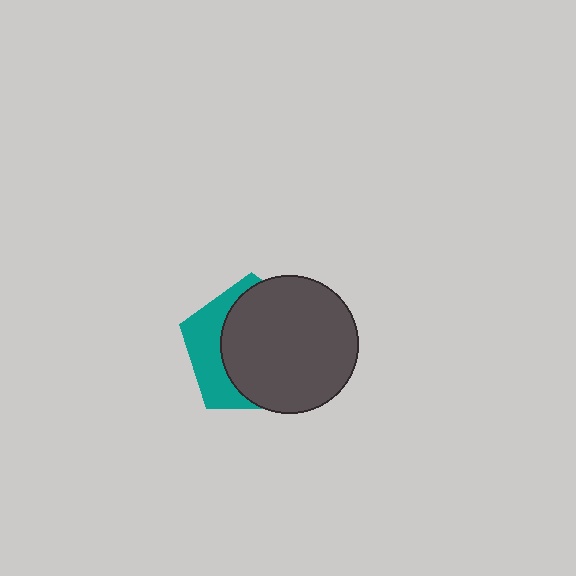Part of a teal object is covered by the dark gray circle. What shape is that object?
It is a pentagon.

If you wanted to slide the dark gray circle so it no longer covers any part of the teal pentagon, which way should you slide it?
Slide it right — that is the most direct way to separate the two shapes.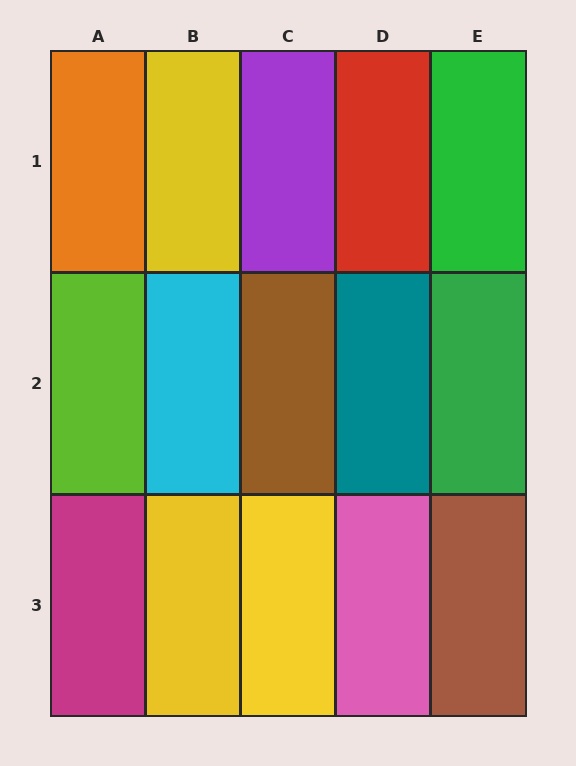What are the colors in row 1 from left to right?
Orange, yellow, purple, red, green.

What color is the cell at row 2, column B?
Cyan.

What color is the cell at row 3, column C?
Yellow.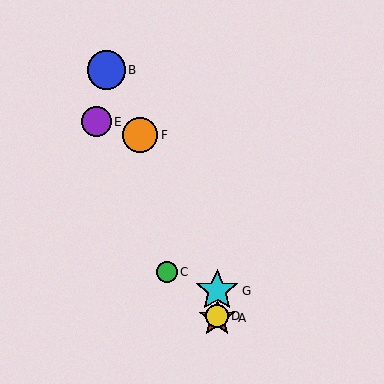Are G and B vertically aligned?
No, G is at x≈217 and B is at x≈106.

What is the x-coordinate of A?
Object A is at x≈217.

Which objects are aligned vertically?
Objects A, D, G are aligned vertically.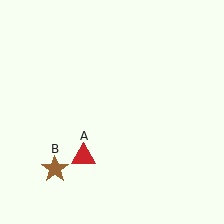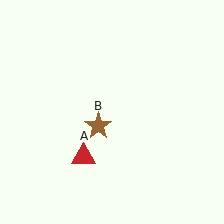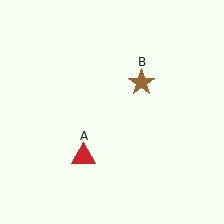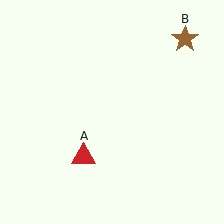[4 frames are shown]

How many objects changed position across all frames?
1 object changed position: brown star (object B).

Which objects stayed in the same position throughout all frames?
Red triangle (object A) remained stationary.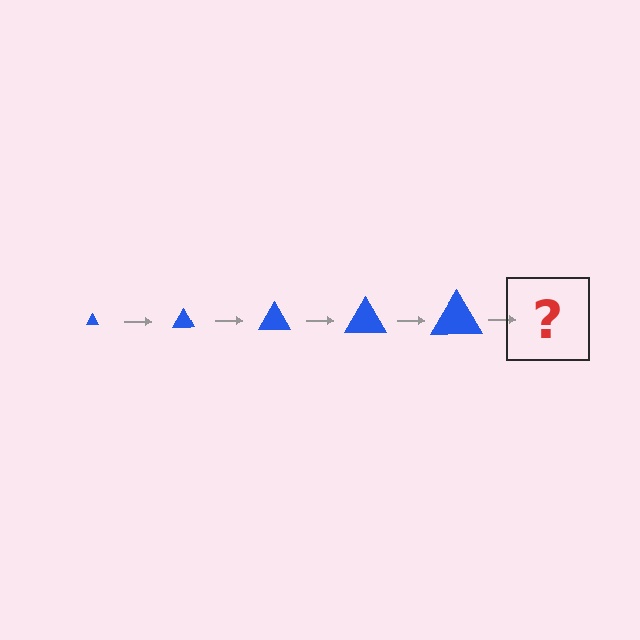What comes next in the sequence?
The next element should be a blue triangle, larger than the previous one.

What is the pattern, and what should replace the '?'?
The pattern is that the triangle gets progressively larger each step. The '?' should be a blue triangle, larger than the previous one.